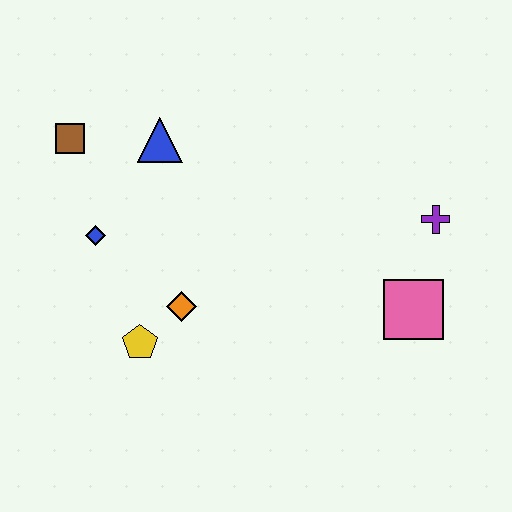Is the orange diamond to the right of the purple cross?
No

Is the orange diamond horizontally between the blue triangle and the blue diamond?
No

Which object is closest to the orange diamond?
The yellow pentagon is closest to the orange diamond.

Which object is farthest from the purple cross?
The brown square is farthest from the purple cross.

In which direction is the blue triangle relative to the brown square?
The blue triangle is to the right of the brown square.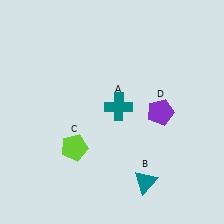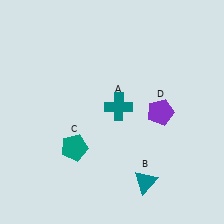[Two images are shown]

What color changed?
The pentagon (C) changed from lime in Image 1 to teal in Image 2.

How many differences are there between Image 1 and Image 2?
There is 1 difference between the two images.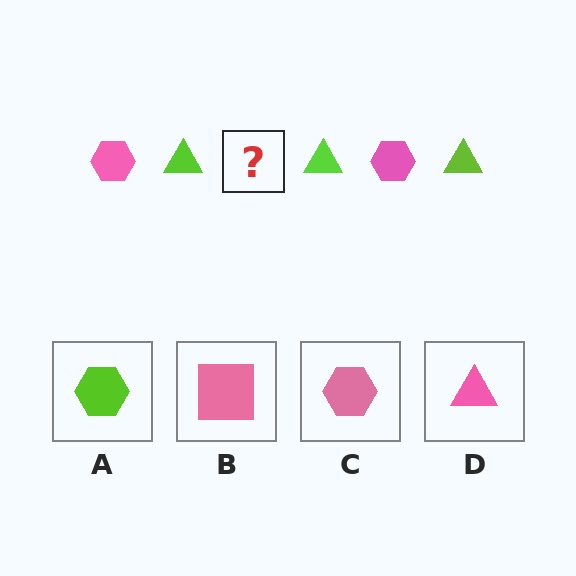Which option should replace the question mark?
Option C.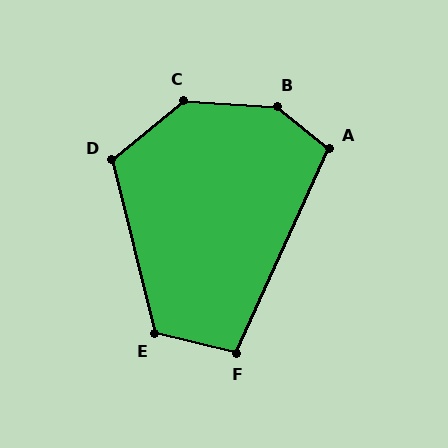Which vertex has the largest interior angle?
B, at approximately 144 degrees.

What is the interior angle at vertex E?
Approximately 118 degrees (obtuse).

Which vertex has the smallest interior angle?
F, at approximately 101 degrees.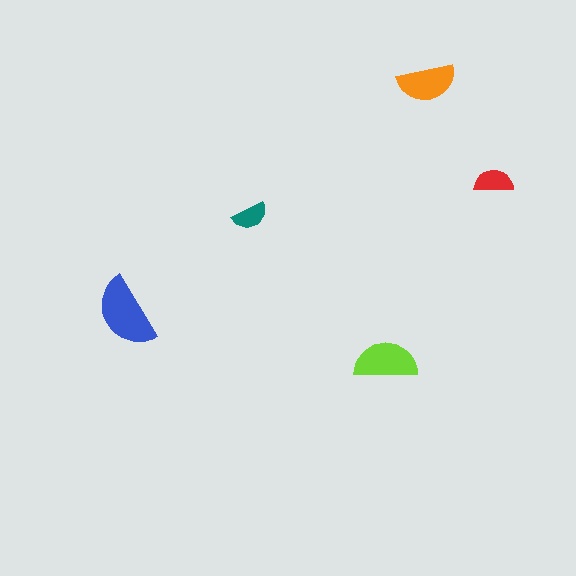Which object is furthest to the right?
The red semicircle is rightmost.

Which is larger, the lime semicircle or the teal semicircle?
The lime one.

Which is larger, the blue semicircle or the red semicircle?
The blue one.